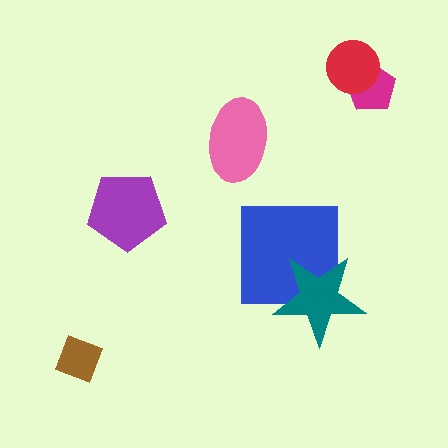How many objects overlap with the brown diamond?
0 objects overlap with the brown diamond.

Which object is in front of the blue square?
The teal star is in front of the blue square.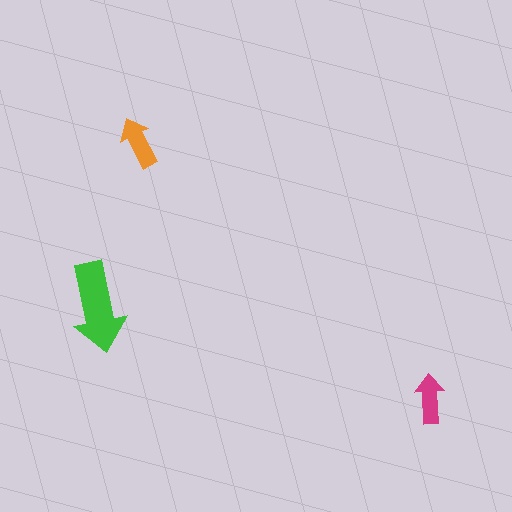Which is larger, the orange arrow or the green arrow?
The green one.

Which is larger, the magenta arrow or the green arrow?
The green one.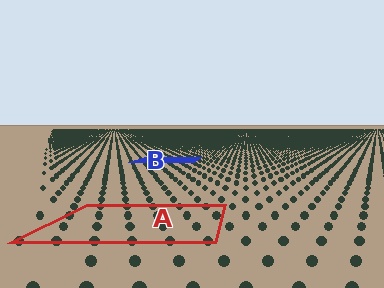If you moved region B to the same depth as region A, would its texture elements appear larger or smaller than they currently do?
They would appear larger. At a closer depth, the same texture elements are projected at a bigger on-screen size.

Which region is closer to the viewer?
Region A is closer. The texture elements there are larger and more spread out.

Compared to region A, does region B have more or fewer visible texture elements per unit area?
Region B has more texture elements per unit area — they are packed more densely because it is farther away.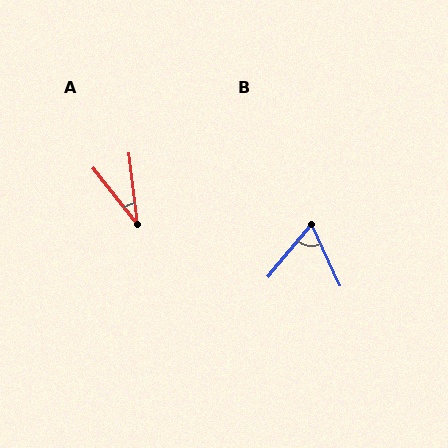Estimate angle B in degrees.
Approximately 65 degrees.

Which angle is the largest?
B, at approximately 65 degrees.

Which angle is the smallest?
A, at approximately 31 degrees.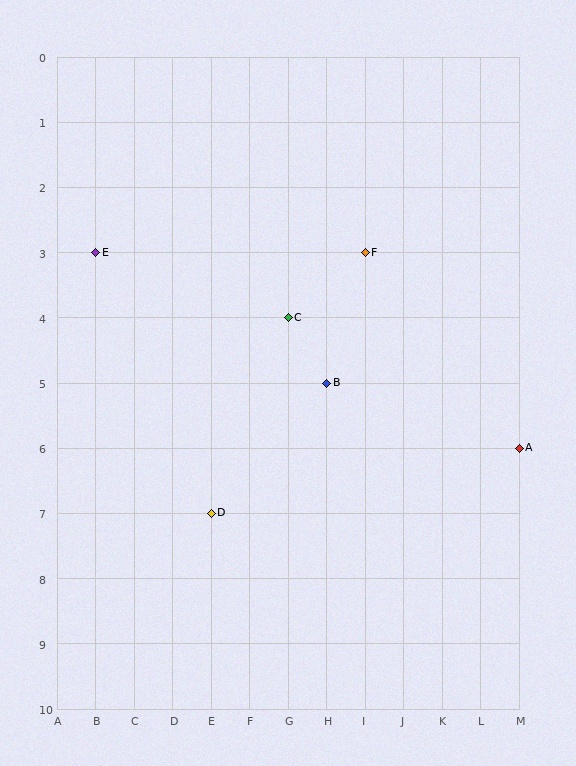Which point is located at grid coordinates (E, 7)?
Point D is at (E, 7).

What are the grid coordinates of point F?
Point F is at grid coordinates (I, 3).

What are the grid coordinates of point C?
Point C is at grid coordinates (G, 4).